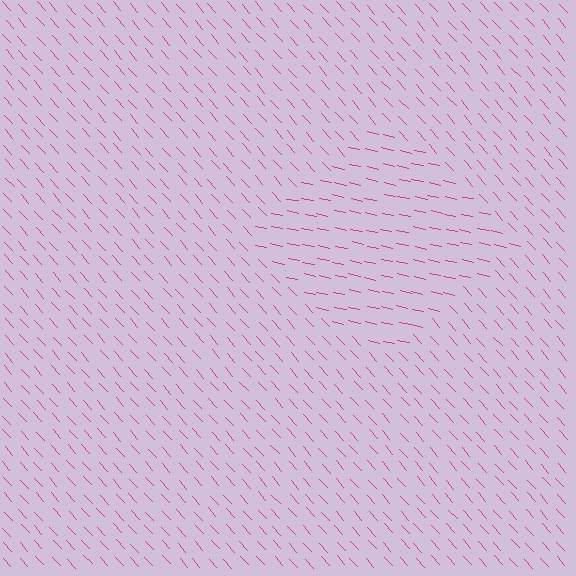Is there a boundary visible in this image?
Yes, there is a texture boundary formed by a change in line orientation.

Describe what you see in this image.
The image is filled with small magenta line segments. A diamond region in the image has lines oriented differently from the surrounding lines, creating a visible texture boundary.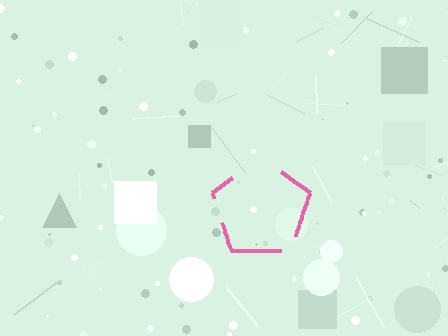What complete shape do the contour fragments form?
The contour fragments form a pentagon.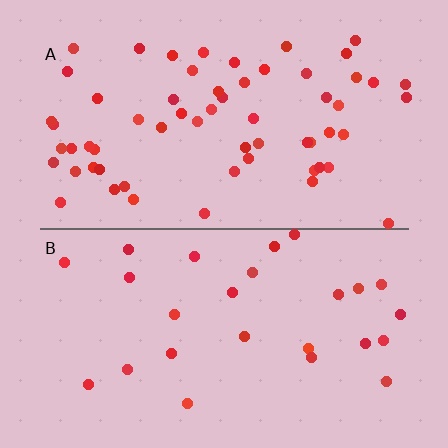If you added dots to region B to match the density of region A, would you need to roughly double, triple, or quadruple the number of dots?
Approximately double.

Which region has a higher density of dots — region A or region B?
A (the top).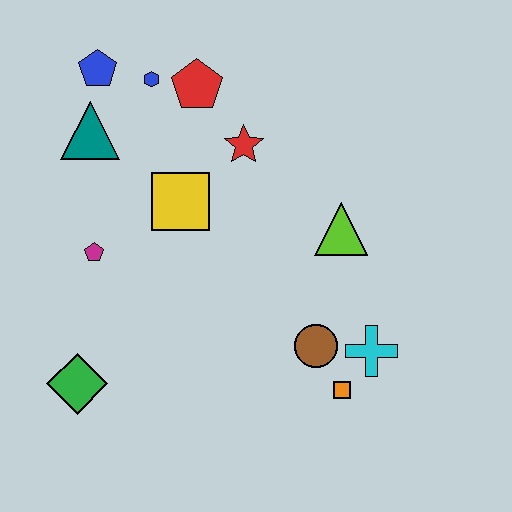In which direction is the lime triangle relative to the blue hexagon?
The lime triangle is to the right of the blue hexagon.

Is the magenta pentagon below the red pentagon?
Yes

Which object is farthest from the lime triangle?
The green diamond is farthest from the lime triangle.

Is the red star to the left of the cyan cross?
Yes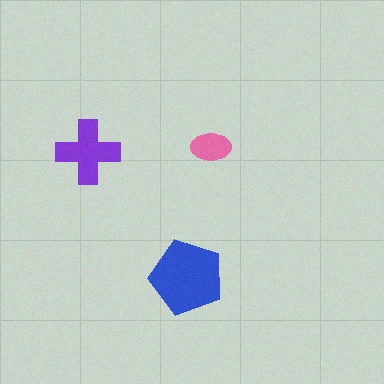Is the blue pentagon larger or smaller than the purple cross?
Larger.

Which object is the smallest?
The pink ellipse.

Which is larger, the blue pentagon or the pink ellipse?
The blue pentagon.